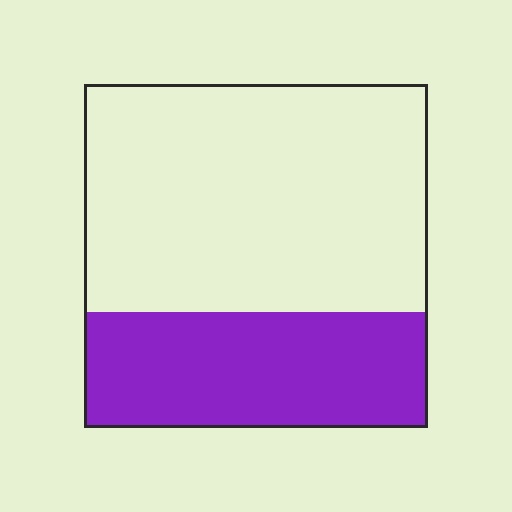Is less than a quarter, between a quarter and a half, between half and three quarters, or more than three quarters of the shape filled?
Between a quarter and a half.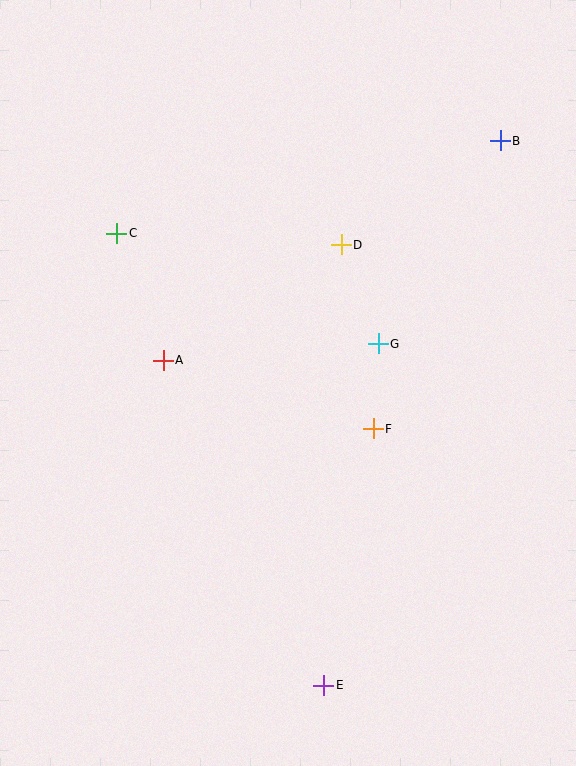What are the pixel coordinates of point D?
Point D is at (341, 245).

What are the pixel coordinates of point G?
Point G is at (378, 344).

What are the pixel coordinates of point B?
Point B is at (500, 141).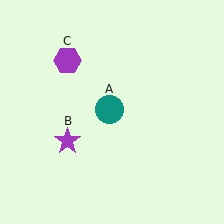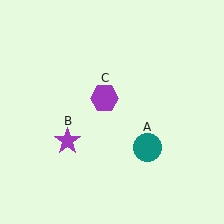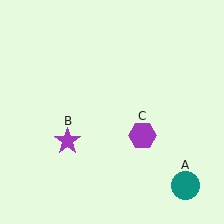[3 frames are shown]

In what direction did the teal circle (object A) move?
The teal circle (object A) moved down and to the right.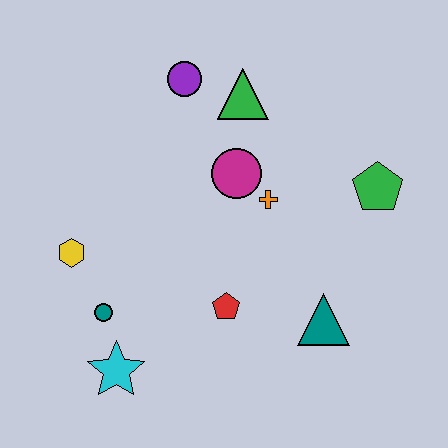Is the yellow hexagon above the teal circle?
Yes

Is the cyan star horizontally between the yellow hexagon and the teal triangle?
Yes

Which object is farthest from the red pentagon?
The purple circle is farthest from the red pentagon.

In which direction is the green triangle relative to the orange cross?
The green triangle is above the orange cross.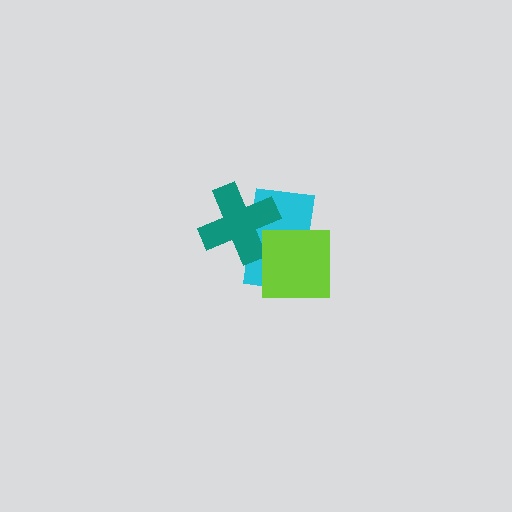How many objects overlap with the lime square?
1 object overlaps with the lime square.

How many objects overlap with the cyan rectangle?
2 objects overlap with the cyan rectangle.